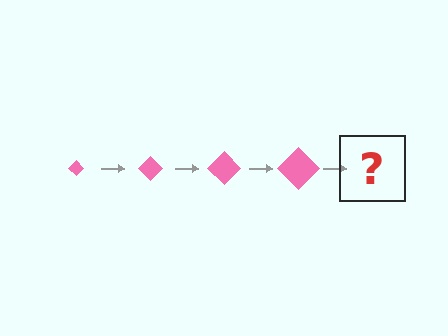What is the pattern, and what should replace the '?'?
The pattern is that the diamond gets progressively larger each step. The '?' should be a pink diamond, larger than the previous one.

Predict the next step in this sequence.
The next step is a pink diamond, larger than the previous one.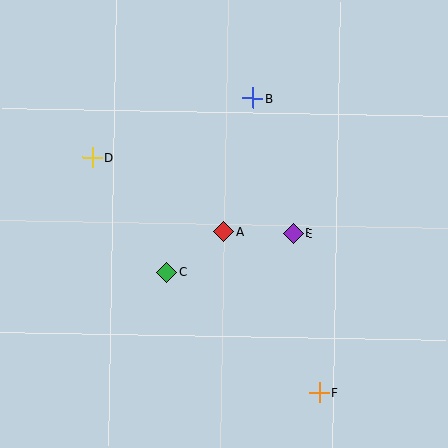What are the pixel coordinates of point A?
Point A is at (223, 232).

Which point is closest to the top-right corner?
Point B is closest to the top-right corner.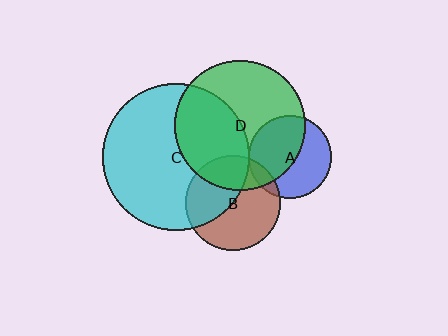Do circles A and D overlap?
Yes.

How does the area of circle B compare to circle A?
Approximately 1.3 times.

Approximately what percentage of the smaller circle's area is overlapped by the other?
Approximately 50%.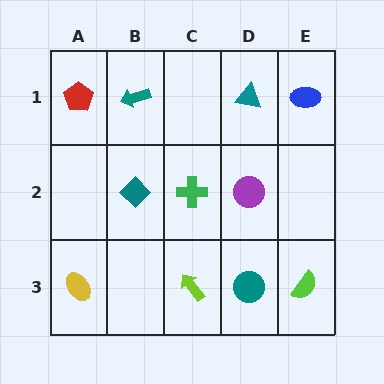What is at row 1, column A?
A red pentagon.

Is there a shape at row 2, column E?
No, that cell is empty.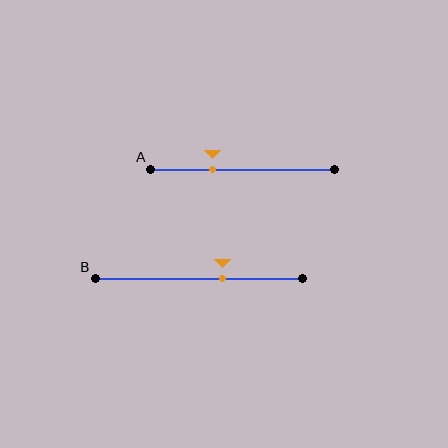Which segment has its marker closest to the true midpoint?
Segment B has its marker closest to the true midpoint.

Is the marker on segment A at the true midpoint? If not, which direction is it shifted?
No, the marker on segment A is shifted to the left by about 16% of the segment length.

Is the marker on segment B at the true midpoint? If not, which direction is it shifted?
No, the marker on segment B is shifted to the right by about 11% of the segment length.